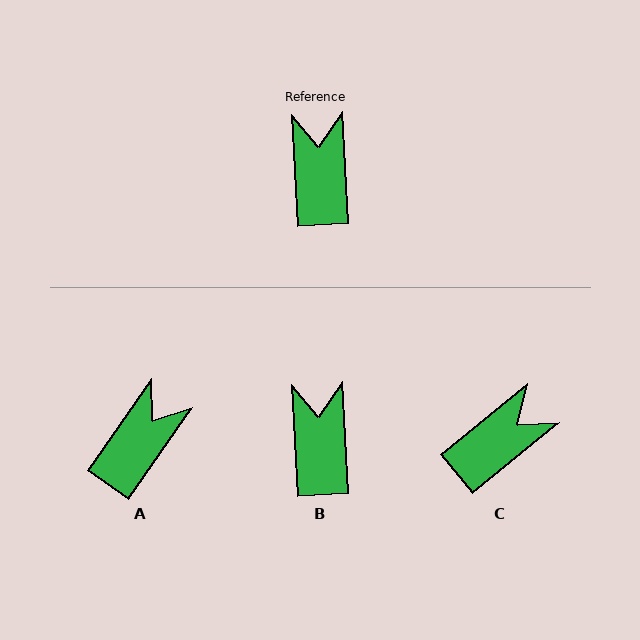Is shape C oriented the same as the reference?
No, it is off by about 54 degrees.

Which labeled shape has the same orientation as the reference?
B.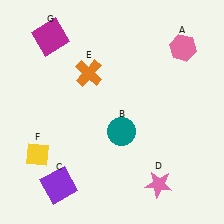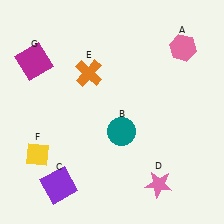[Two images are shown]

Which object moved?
The magenta square (G) moved down.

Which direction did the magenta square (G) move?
The magenta square (G) moved down.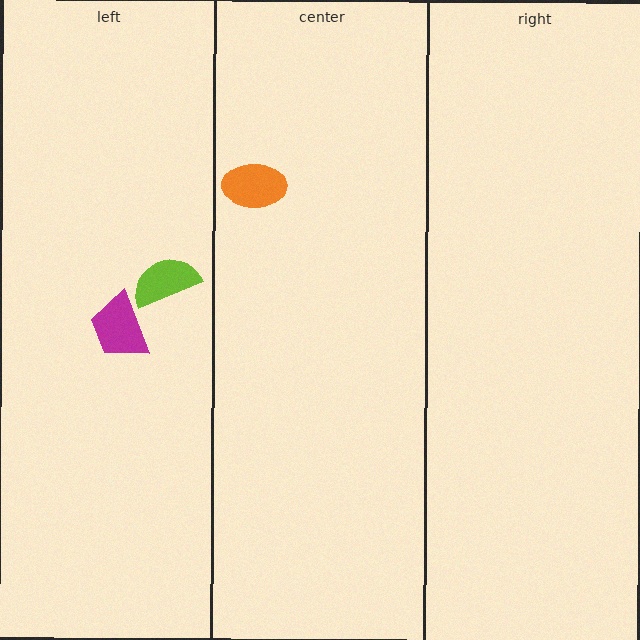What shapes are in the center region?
The orange ellipse.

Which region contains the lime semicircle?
The left region.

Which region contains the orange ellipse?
The center region.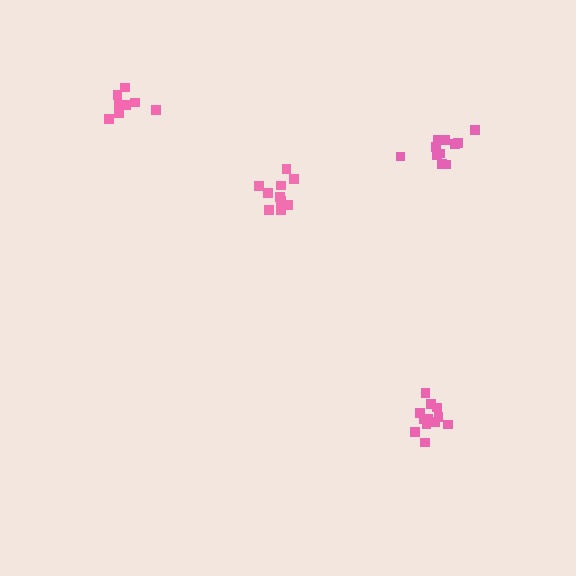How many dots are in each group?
Group 1: 11 dots, Group 2: 11 dots, Group 3: 13 dots, Group 4: 8 dots (43 total).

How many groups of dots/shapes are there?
There are 4 groups.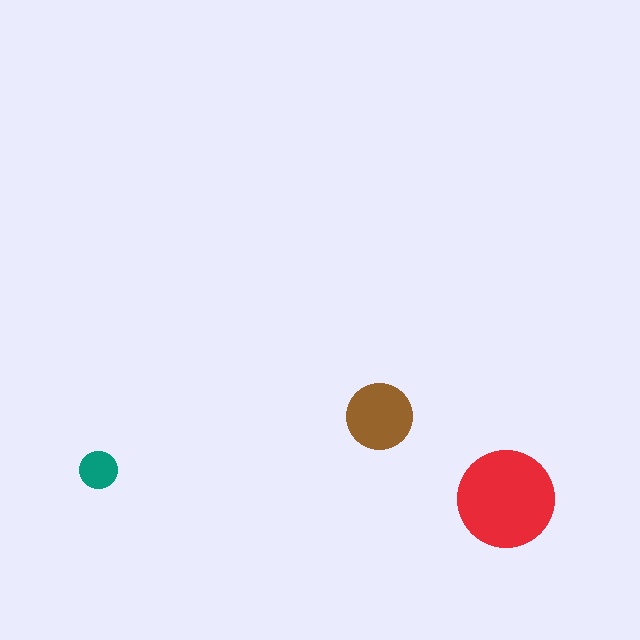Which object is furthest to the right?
The red circle is rightmost.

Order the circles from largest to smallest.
the red one, the brown one, the teal one.